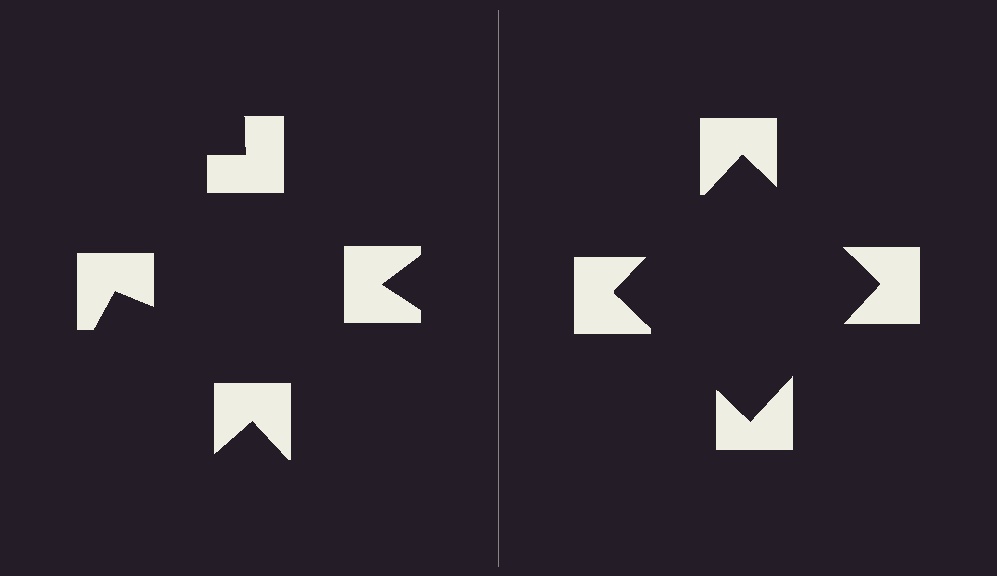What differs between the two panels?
The notched squares are positioned identically on both sides; only the wedge orientations differ. On the right they align to a square; on the left they are misaligned.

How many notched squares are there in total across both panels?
8 — 4 on each side.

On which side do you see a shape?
An illusory square appears on the right side. On the left side the wedge cuts are rotated, so no coherent shape forms.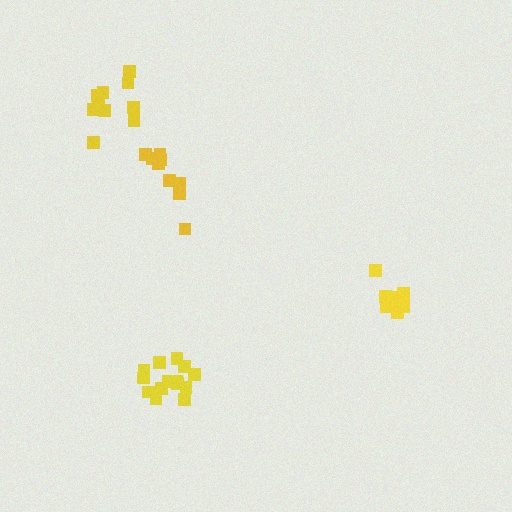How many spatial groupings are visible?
There are 4 spatial groupings.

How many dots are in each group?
Group 1: 9 dots, Group 2: 10 dots, Group 3: 14 dots, Group 4: 11 dots (44 total).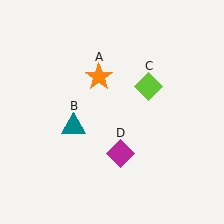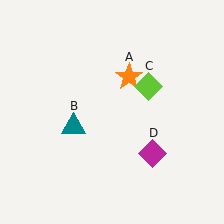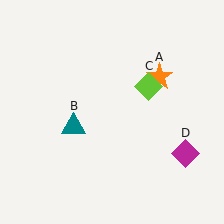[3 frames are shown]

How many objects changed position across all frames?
2 objects changed position: orange star (object A), magenta diamond (object D).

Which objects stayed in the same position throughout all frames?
Teal triangle (object B) and lime diamond (object C) remained stationary.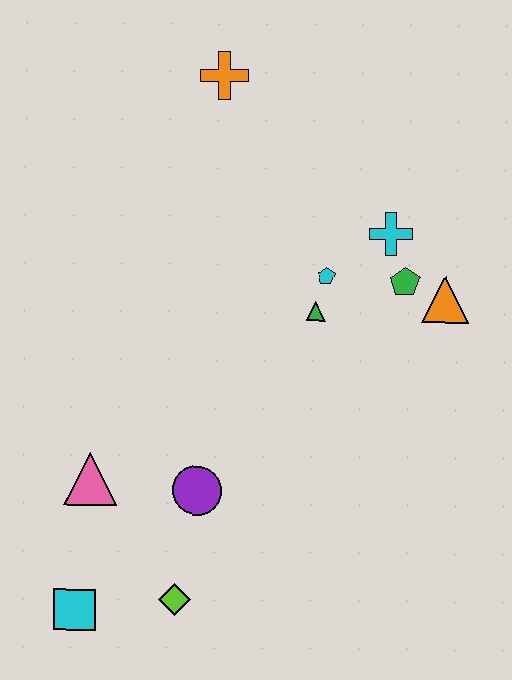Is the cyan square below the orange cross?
Yes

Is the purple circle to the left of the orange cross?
Yes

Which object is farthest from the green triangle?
The cyan square is farthest from the green triangle.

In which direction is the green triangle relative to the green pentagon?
The green triangle is to the left of the green pentagon.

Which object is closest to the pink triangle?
The purple circle is closest to the pink triangle.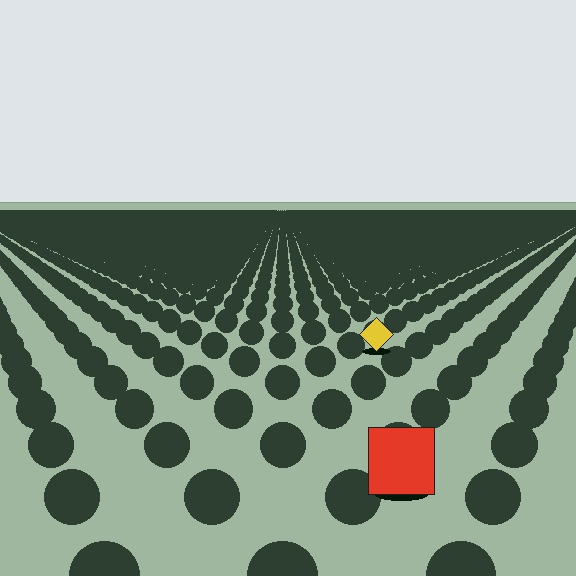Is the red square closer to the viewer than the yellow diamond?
Yes. The red square is closer — you can tell from the texture gradient: the ground texture is coarser near it.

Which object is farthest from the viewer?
The yellow diamond is farthest from the viewer. It appears smaller and the ground texture around it is denser.